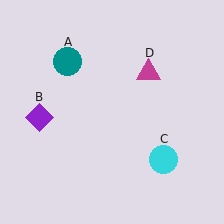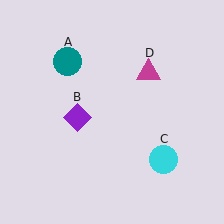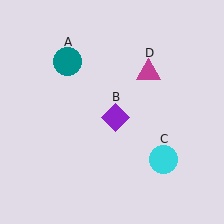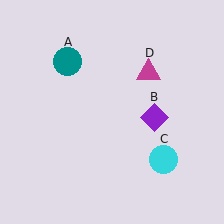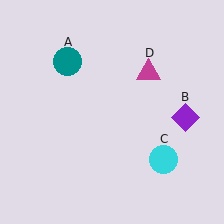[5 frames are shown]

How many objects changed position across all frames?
1 object changed position: purple diamond (object B).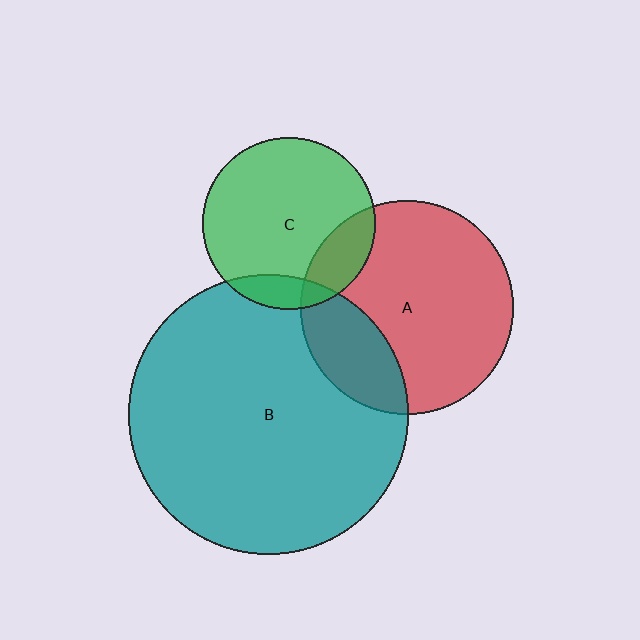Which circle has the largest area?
Circle B (teal).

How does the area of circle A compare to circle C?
Approximately 1.5 times.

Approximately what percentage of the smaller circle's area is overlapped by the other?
Approximately 20%.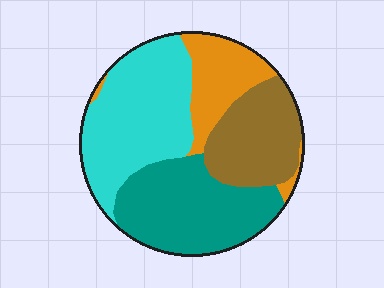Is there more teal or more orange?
Teal.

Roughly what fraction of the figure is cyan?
Cyan takes up about one third (1/3) of the figure.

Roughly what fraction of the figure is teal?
Teal takes up between a sixth and a third of the figure.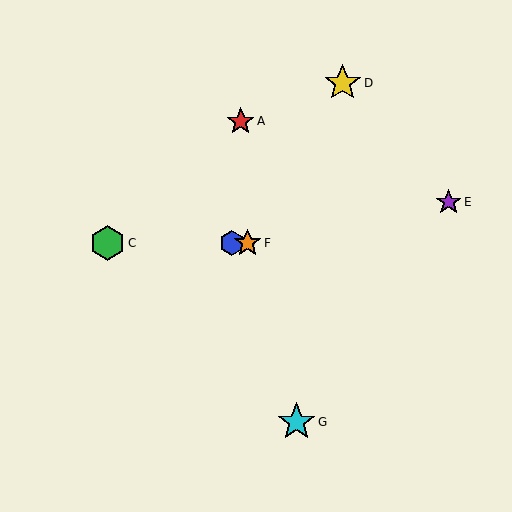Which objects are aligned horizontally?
Objects B, C, F are aligned horizontally.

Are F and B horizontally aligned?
Yes, both are at y≈243.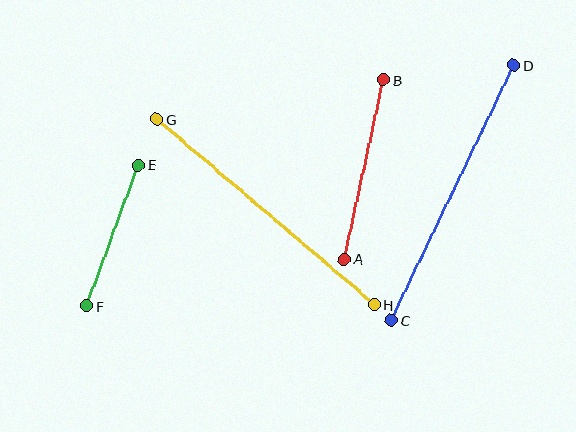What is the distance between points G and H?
The distance is approximately 286 pixels.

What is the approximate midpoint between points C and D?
The midpoint is at approximately (453, 193) pixels.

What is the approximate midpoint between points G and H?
The midpoint is at approximately (266, 212) pixels.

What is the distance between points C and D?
The distance is approximately 283 pixels.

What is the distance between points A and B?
The distance is approximately 184 pixels.